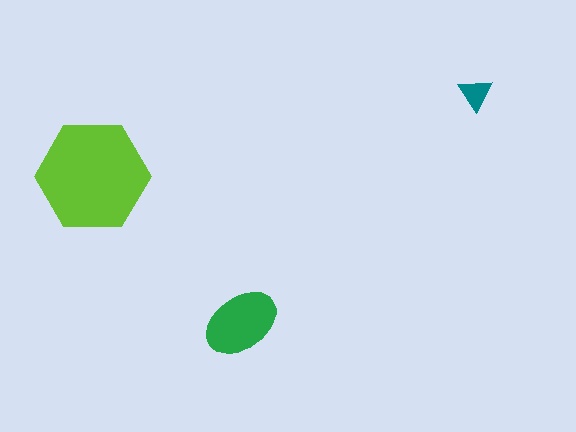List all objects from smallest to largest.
The teal triangle, the green ellipse, the lime hexagon.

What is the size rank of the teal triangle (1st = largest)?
3rd.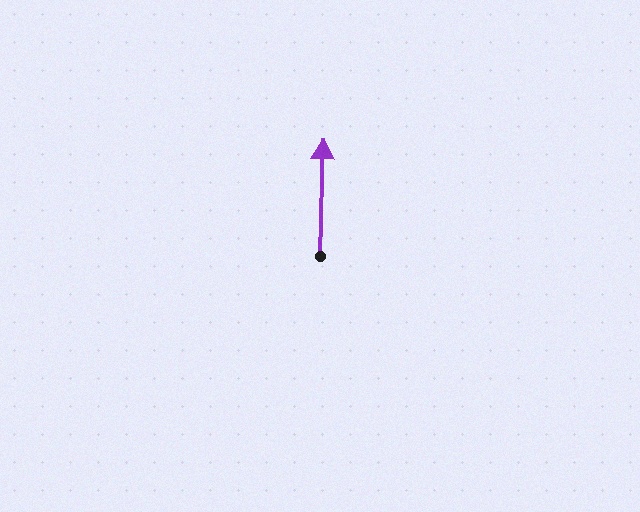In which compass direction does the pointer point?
North.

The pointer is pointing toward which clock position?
Roughly 12 o'clock.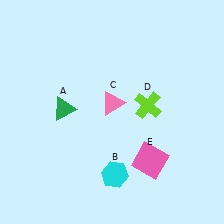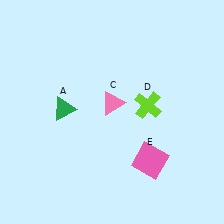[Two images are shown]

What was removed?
The cyan hexagon (B) was removed in Image 2.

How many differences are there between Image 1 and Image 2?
There is 1 difference between the two images.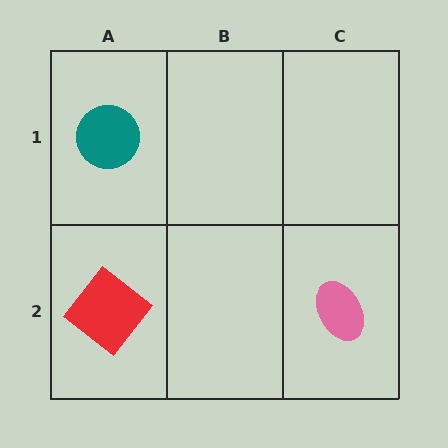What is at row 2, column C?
A pink ellipse.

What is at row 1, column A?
A teal circle.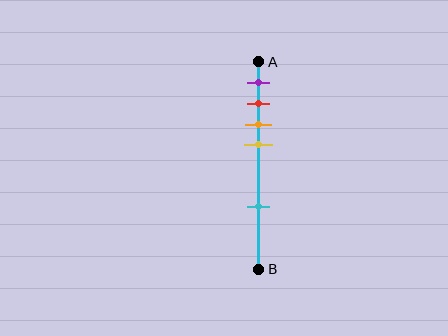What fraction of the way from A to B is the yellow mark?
The yellow mark is approximately 40% (0.4) of the way from A to B.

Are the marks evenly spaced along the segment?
No, the marks are not evenly spaced.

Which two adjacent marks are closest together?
The red and orange marks are the closest adjacent pair.